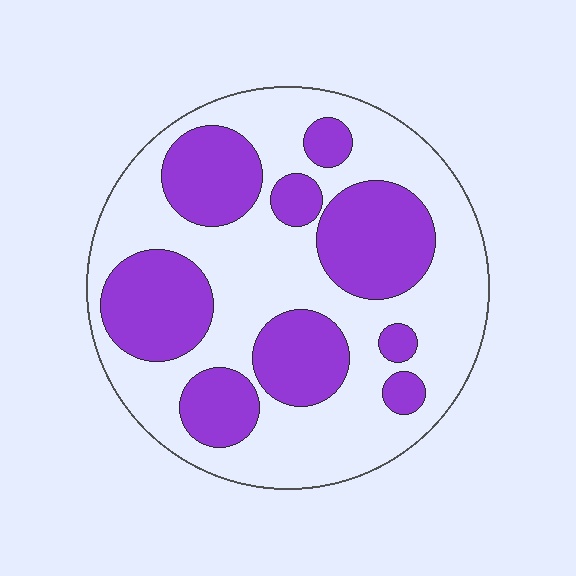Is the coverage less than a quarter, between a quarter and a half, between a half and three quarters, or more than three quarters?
Between a quarter and a half.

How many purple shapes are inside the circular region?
9.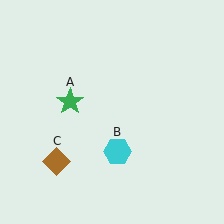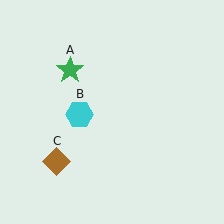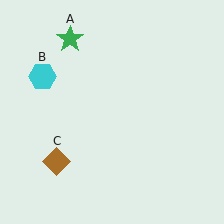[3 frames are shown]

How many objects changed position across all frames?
2 objects changed position: green star (object A), cyan hexagon (object B).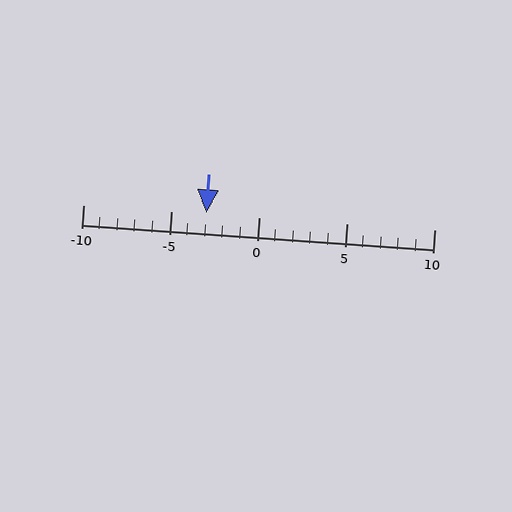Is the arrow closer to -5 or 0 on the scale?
The arrow is closer to -5.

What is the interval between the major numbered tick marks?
The major tick marks are spaced 5 units apart.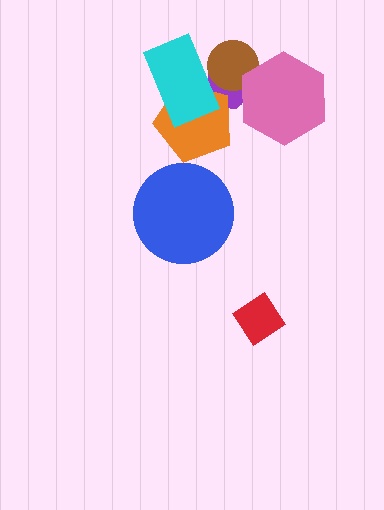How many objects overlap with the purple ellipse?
4 objects overlap with the purple ellipse.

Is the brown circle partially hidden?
Yes, it is partially covered by another shape.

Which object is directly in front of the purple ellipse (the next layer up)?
The brown circle is directly in front of the purple ellipse.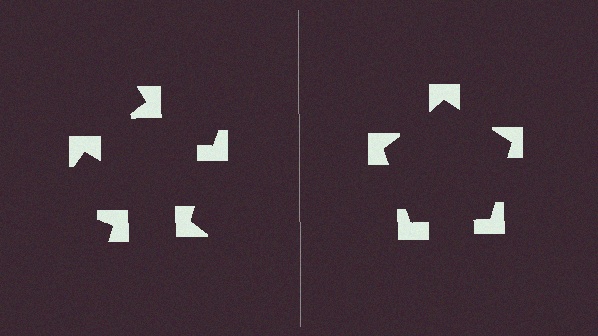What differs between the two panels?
The notched squares are positioned identically on both sides; only the wedge orientations differ. On the right they align to a pentagon; on the left they are misaligned.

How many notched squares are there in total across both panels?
10 — 5 on each side.